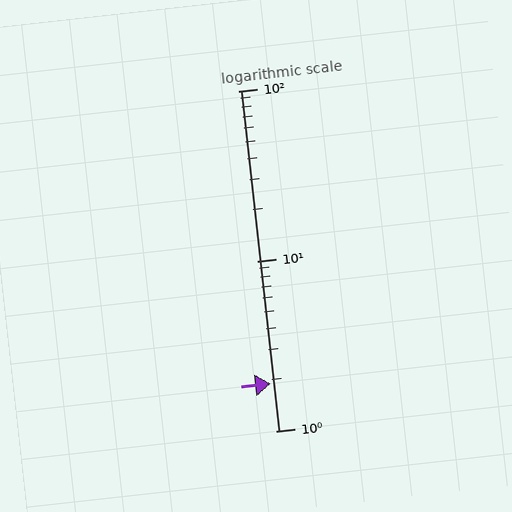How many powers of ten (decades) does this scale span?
The scale spans 2 decades, from 1 to 100.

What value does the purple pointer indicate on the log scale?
The pointer indicates approximately 1.9.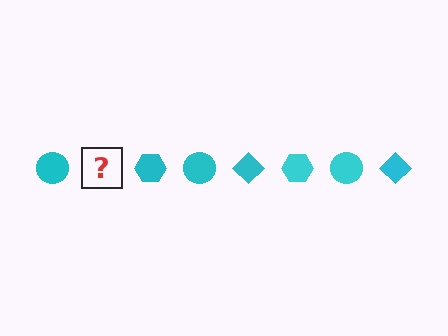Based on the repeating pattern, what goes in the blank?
The blank should be a cyan diamond.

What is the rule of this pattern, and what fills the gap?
The rule is that the pattern cycles through circle, diamond, hexagon shapes in cyan. The gap should be filled with a cyan diamond.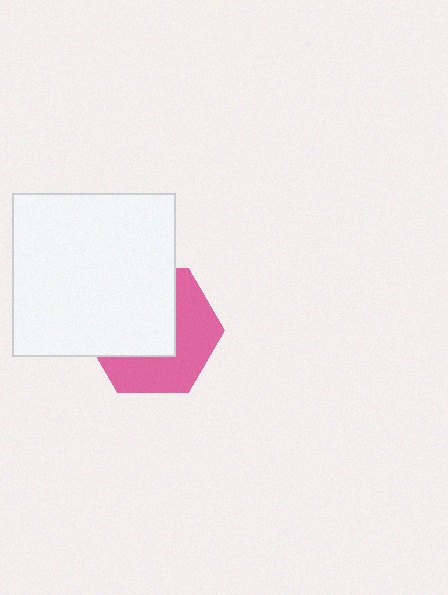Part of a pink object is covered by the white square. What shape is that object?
It is a hexagon.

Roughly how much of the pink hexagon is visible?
About half of it is visible (roughly 47%).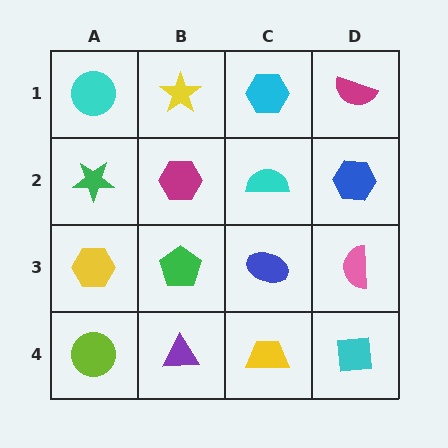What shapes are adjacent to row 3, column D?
A blue hexagon (row 2, column D), a cyan square (row 4, column D), a blue ellipse (row 3, column C).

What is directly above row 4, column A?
A yellow hexagon.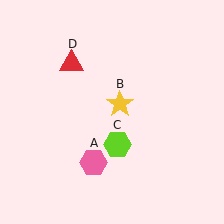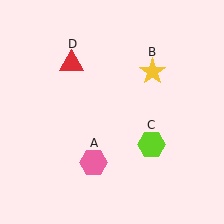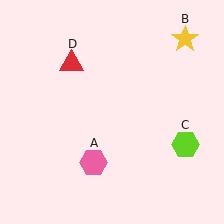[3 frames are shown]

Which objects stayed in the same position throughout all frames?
Pink hexagon (object A) and red triangle (object D) remained stationary.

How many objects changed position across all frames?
2 objects changed position: yellow star (object B), lime hexagon (object C).